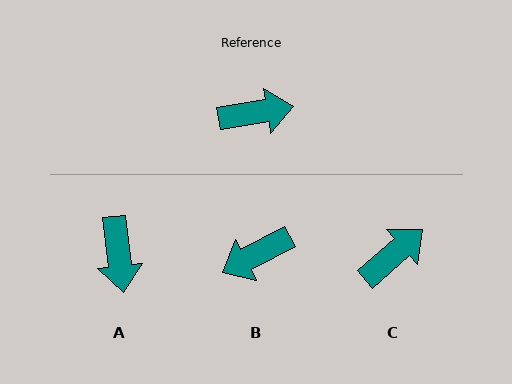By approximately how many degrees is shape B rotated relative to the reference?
Approximately 161 degrees clockwise.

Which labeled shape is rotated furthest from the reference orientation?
B, about 161 degrees away.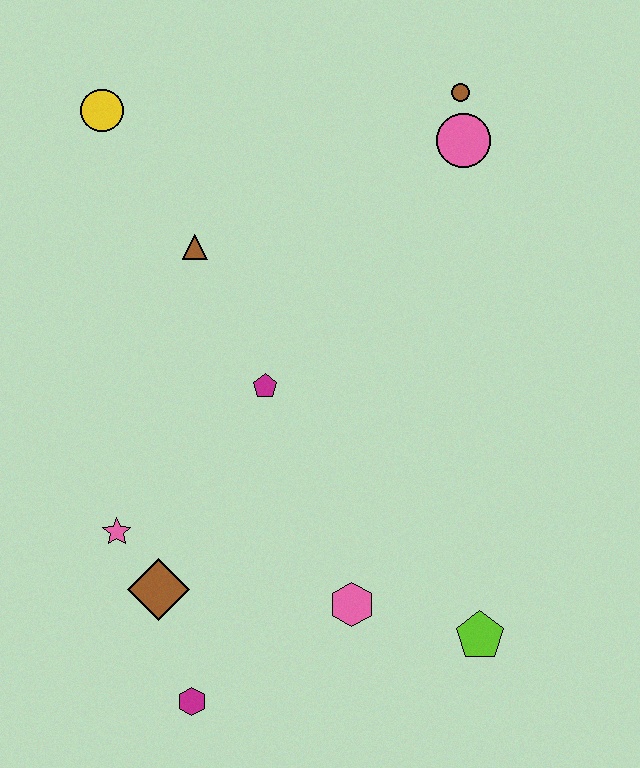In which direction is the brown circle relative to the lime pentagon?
The brown circle is above the lime pentagon.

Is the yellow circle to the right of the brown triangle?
No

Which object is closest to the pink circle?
The brown circle is closest to the pink circle.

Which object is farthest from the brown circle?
The magenta hexagon is farthest from the brown circle.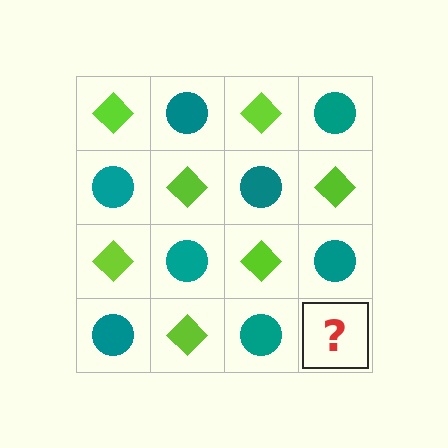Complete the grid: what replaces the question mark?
The question mark should be replaced with a lime diamond.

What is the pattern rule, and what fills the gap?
The rule is that it alternates lime diamond and teal circle in a checkerboard pattern. The gap should be filled with a lime diamond.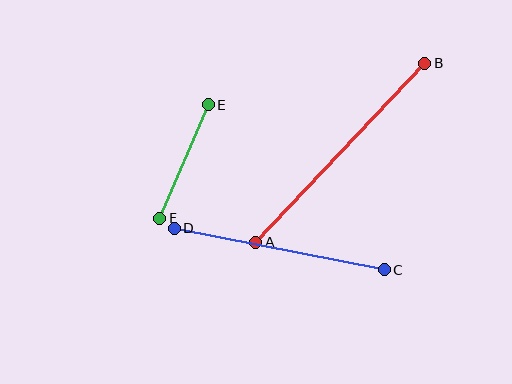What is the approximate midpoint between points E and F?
The midpoint is at approximately (184, 162) pixels.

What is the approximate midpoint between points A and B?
The midpoint is at approximately (340, 153) pixels.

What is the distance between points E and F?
The distance is approximately 123 pixels.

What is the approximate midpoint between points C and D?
The midpoint is at approximately (279, 249) pixels.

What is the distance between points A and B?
The distance is approximately 246 pixels.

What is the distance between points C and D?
The distance is approximately 214 pixels.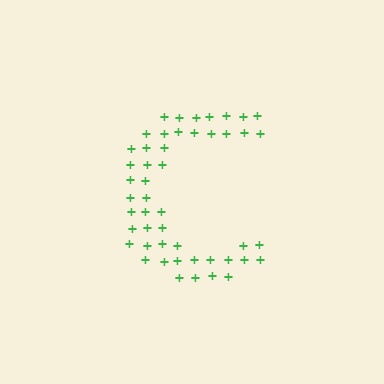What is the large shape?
The large shape is the letter C.